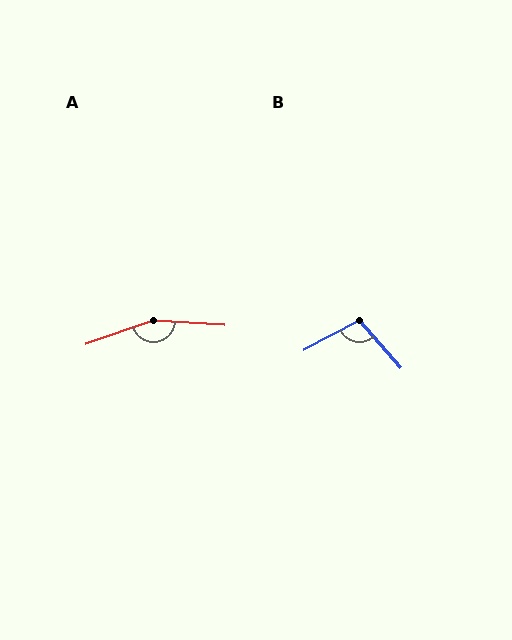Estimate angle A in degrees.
Approximately 157 degrees.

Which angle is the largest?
A, at approximately 157 degrees.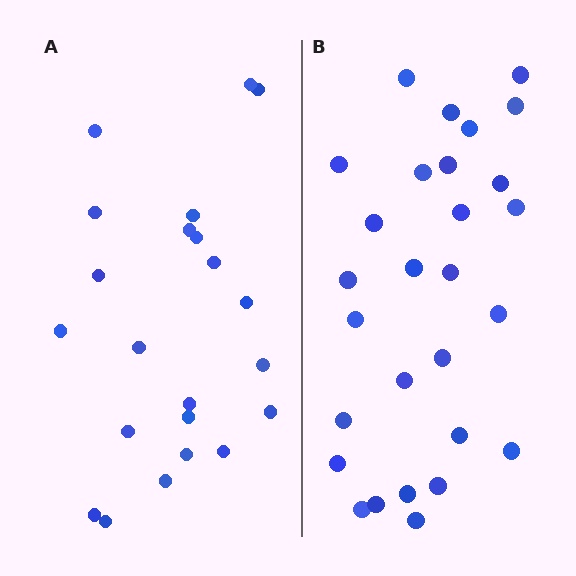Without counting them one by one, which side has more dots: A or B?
Region B (the right region) has more dots.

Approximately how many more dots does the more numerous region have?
Region B has about 6 more dots than region A.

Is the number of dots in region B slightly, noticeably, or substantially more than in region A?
Region B has noticeably more, but not dramatically so. The ratio is roughly 1.3 to 1.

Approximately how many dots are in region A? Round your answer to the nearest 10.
About 20 dots. (The exact count is 22, which rounds to 20.)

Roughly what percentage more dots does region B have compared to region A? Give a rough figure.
About 25% more.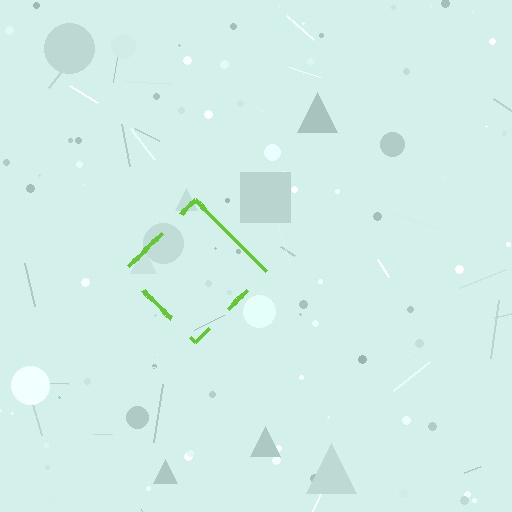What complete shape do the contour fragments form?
The contour fragments form a diamond.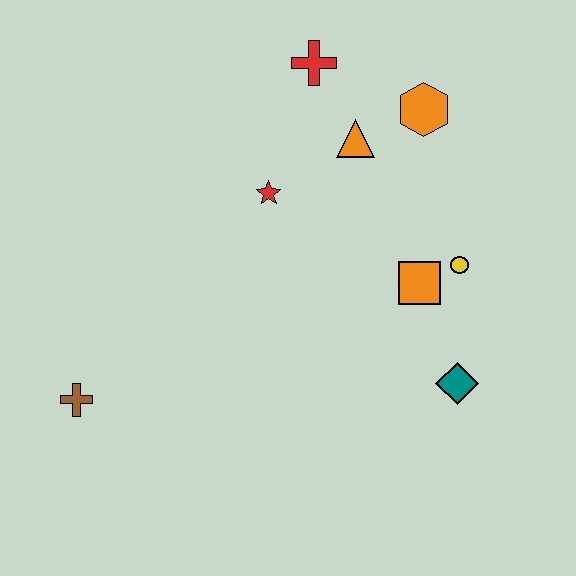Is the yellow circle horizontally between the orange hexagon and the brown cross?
No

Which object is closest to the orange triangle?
The orange hexagon is closest to the orange triangle.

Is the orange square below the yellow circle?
Yes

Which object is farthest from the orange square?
The brown cross is farthest from the orange square.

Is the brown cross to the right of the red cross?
No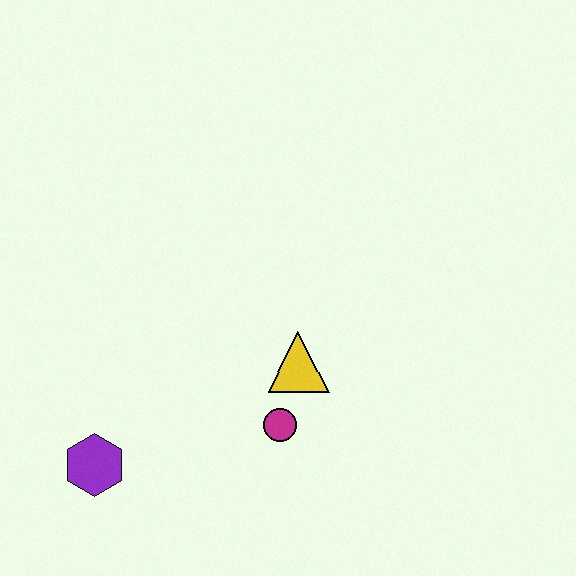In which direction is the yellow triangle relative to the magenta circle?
The yellow triangle is above the magenta circle.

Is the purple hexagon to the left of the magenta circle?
Yes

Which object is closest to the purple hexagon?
The magenta circle is closest to the purple hexagon.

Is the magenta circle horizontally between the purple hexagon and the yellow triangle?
Yes